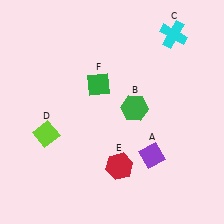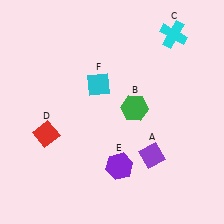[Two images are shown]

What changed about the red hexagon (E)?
In Image 1, E is red. In Image 2, it changed to purple.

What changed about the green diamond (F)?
In Image 1, F is green. In Image 2, it changed to cyan.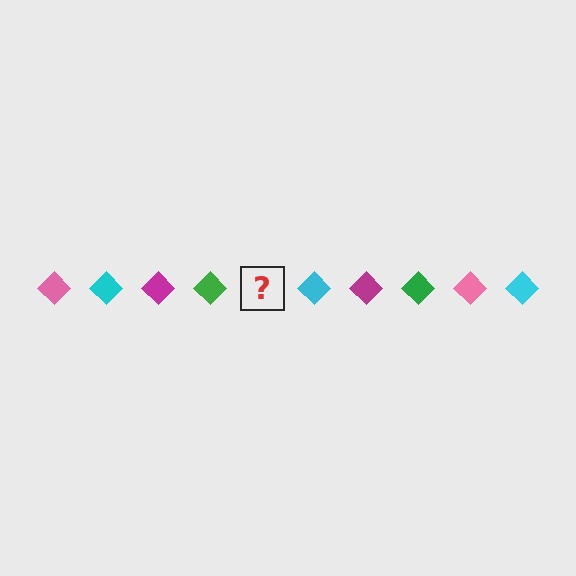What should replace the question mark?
The question mark should be replaced with a pink diamond.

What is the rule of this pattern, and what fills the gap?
The rule is that the pattern cycles through pink, cyan, magenta, green diamonds. The gap should be filled with a pink diamond.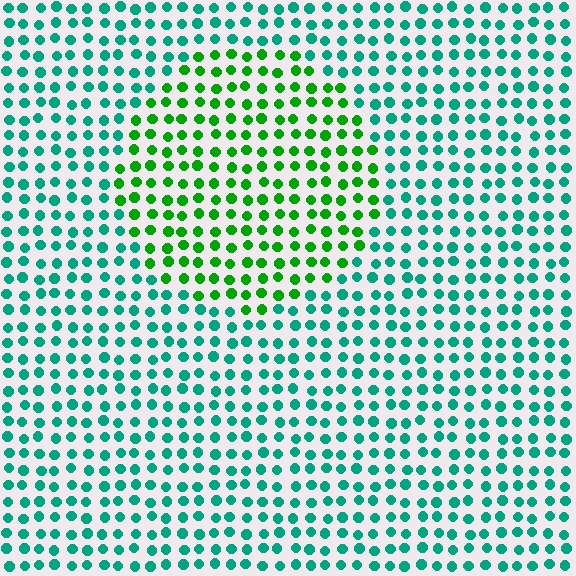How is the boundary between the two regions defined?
The boundary is defined purely by a slight shift in hue (about 45 degrees). Spacing, size, and orientation are identical on both sides.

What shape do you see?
I see a circle.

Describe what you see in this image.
The image is filled with small teal elements in a uniform arrangement. A circle-shaped region is visible where the elements are tinted to a slightly different hue, forming a subtle color boundary.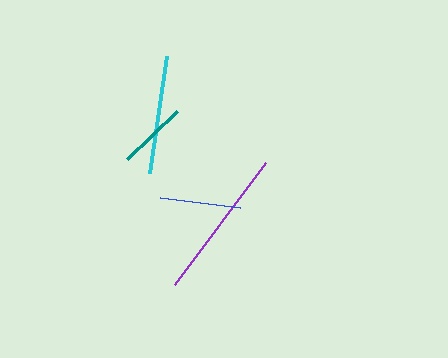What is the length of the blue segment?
The blue segment is approximately 81 pixels long.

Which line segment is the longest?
The purple line is the longest at approximately 152 pixels.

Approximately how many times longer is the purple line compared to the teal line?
The purple line is approximately 2.2 times the length of the teal line.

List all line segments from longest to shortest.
From longest to shortest: purple, cyan, blue, teal.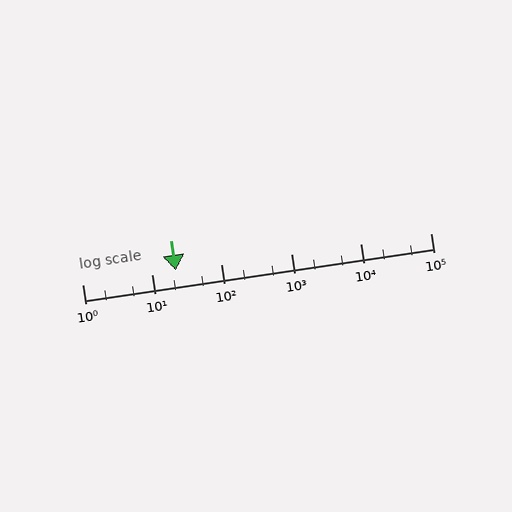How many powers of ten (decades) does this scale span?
The scale spans 5 decades, from 1 to 100000.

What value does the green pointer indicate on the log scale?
The pointer indicates approximately 22.